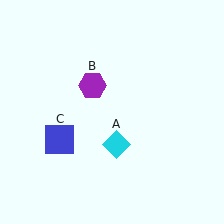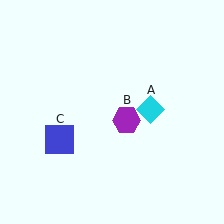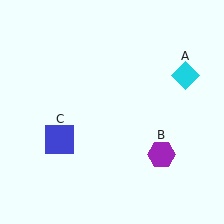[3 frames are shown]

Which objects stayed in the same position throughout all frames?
Blue square (object C) remained stationary.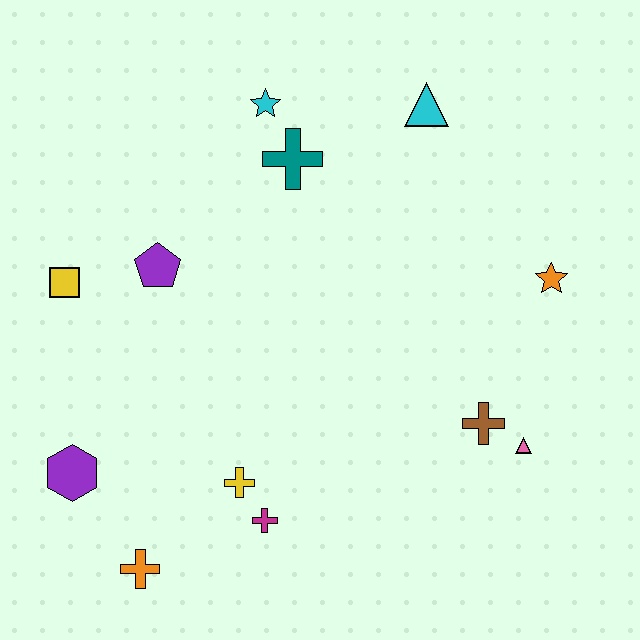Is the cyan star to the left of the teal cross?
Yes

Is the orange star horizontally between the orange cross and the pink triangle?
No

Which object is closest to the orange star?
The brown cross is closest to the orange star.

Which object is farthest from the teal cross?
The orange cross is farthest from the teal cross.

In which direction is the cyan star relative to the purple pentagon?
The cyan star is above the purple pentagon.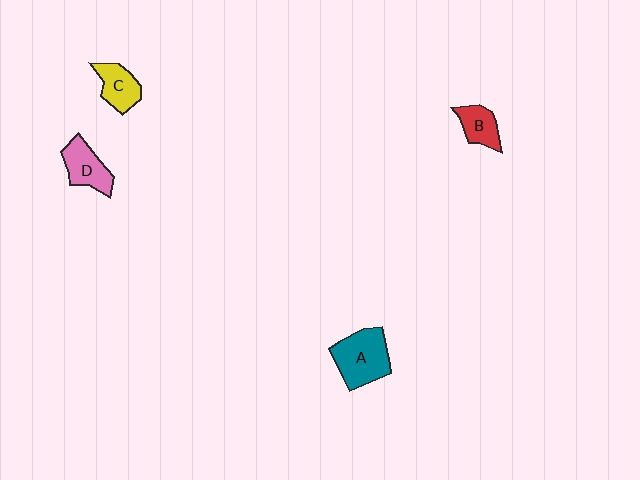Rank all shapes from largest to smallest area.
From largest to smallest: A (teal), D (pink), C (yellow), B (red).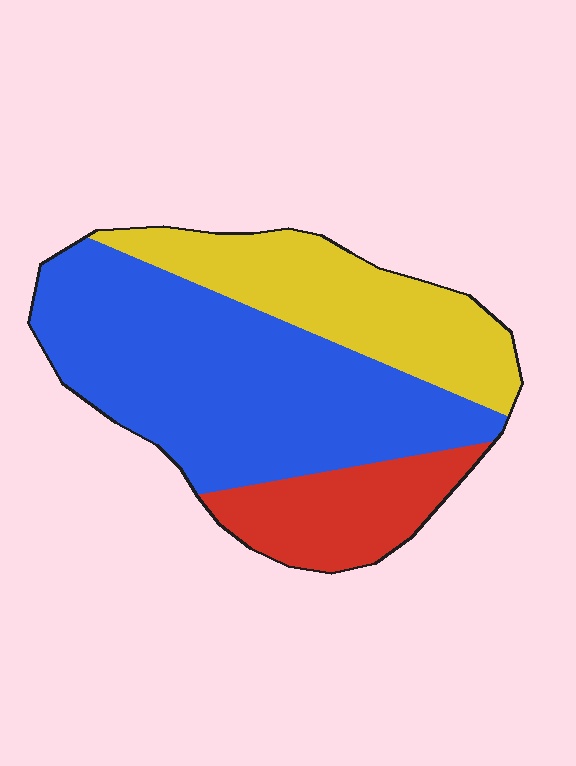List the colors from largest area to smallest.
From largest to smallest: blue, yellow, red.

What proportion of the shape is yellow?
Yellow takes up about one quarter (1/4) of the shape.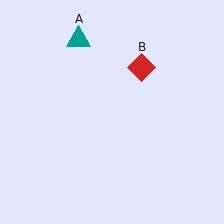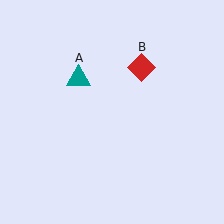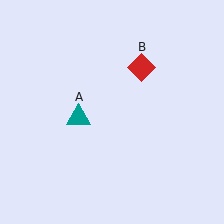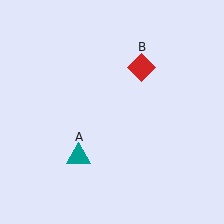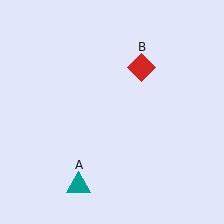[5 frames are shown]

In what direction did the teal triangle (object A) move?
The teal triangle (object A) moved down.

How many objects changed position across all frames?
1 object changed position: teal triangle (object A).